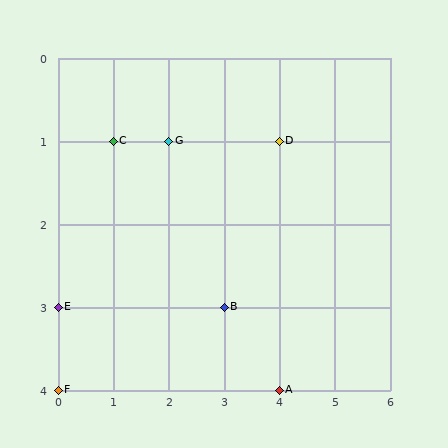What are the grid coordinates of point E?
Point E is at grid coordinates (0, 3).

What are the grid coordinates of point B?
Point B is at grid coordinates (3, 3).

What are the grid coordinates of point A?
Point A is at grid coordinates (4, 4).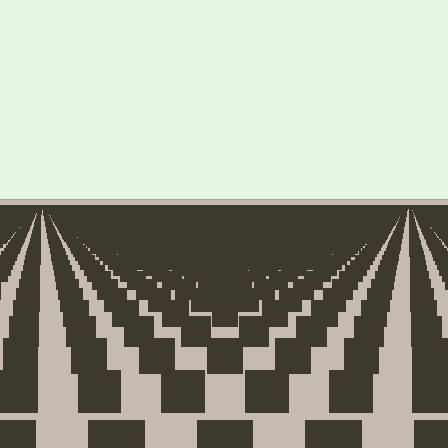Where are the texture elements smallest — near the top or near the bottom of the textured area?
Near the top.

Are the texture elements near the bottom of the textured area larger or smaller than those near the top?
Larger. Near the bottom, elements are closer to the viewer and appear at a bigger on-screen size.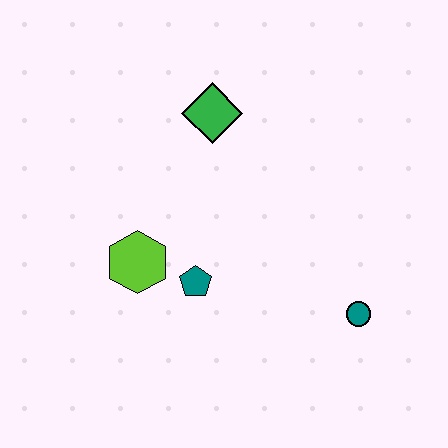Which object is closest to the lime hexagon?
The teal pentagon is closest to the lime hexagon.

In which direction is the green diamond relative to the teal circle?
The green diamond is above the teal circle.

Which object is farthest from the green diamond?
The teal circle is farthest from the green diamond.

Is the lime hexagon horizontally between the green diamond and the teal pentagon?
No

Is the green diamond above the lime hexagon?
Yes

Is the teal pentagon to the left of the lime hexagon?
No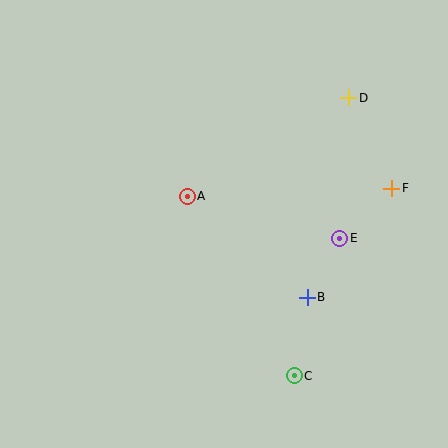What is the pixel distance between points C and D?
The distance between C and D is 283 pixels.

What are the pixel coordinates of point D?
Point D is at (349, 98).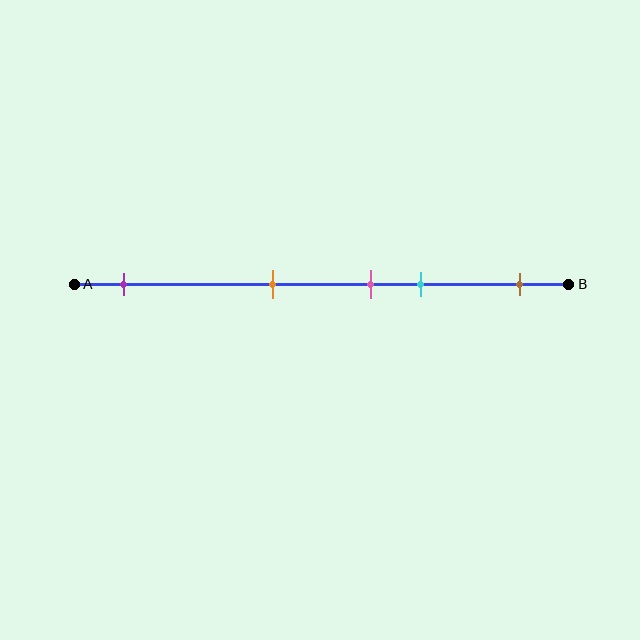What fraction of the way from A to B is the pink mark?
The pink mark is approximately 60% (0.6) of the way from A to B.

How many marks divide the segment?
There are 5 marks dividing the segment.